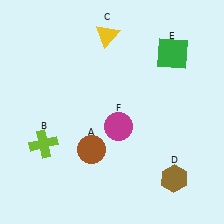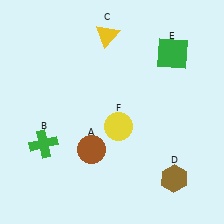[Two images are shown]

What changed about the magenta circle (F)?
In Image 1, F is magenta. In Image 2, it changed to yellow.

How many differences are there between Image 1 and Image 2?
There are 2 differences between the two images.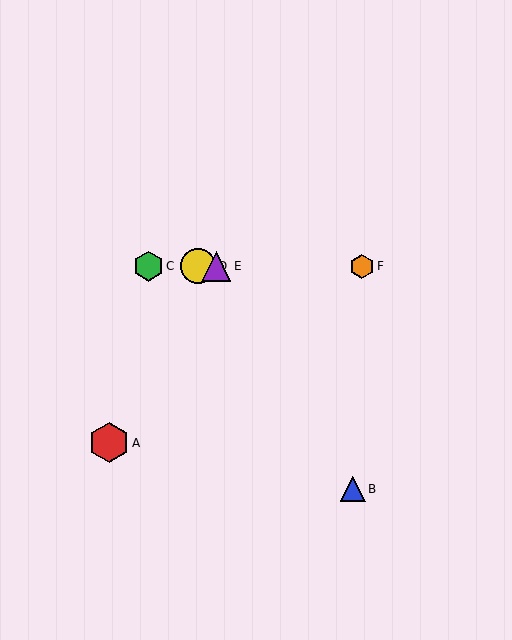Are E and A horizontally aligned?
No, E is at y≈266 and A is at y≈443.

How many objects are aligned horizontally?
4 objects (C, D, E, F) are aligned horizontally.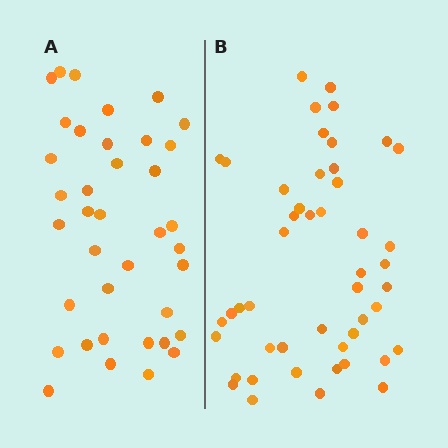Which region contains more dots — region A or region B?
Region B (the right region) has more dots.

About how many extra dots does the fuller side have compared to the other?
Region B has roughly 10 or so more dots than region A.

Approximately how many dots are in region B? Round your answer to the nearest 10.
About 50 dots. (The exact count is 48, which rounds to 50.)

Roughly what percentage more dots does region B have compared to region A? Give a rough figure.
About 25% more.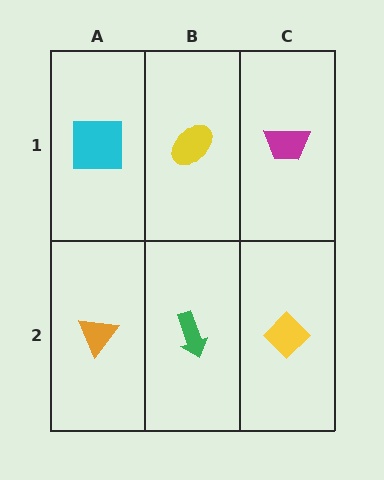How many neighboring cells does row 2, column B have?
3.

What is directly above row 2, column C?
A magenta trapezoid.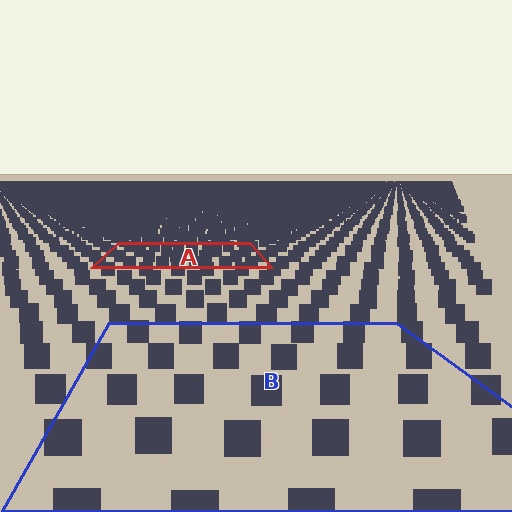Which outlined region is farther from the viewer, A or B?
Region A is farther from the viewer — the texture elements inside it appear smaller and more densely packed.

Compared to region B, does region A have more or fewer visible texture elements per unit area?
Region A has more texture elements per unit area — they are packed more densely because it is farther away.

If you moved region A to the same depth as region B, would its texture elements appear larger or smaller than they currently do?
They would appear larger. At a closer depth, the same texture elements are projected at a bigger on-screen size.